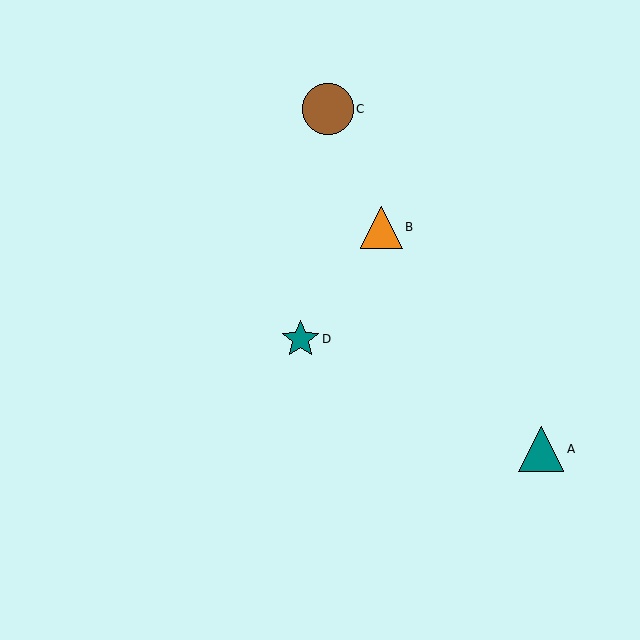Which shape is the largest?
The brown circle (labeled C) is the largest.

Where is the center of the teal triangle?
The center of the teal triangle is at (541, 449).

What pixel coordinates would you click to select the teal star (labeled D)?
Click at (301, 339) to select the teal star D.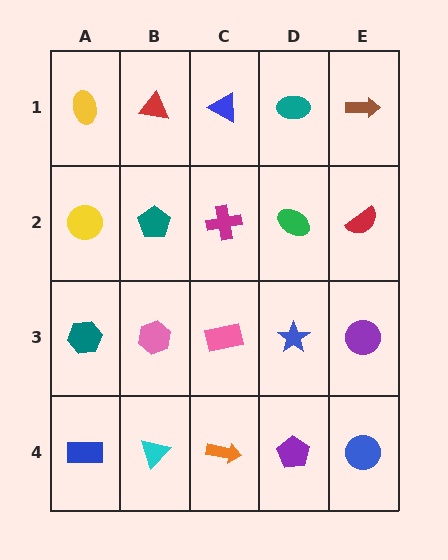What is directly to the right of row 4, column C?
A purple pentagon.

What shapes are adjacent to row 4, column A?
A teal hexagon (row 3, column A), a cyan triangle (row 4, column B).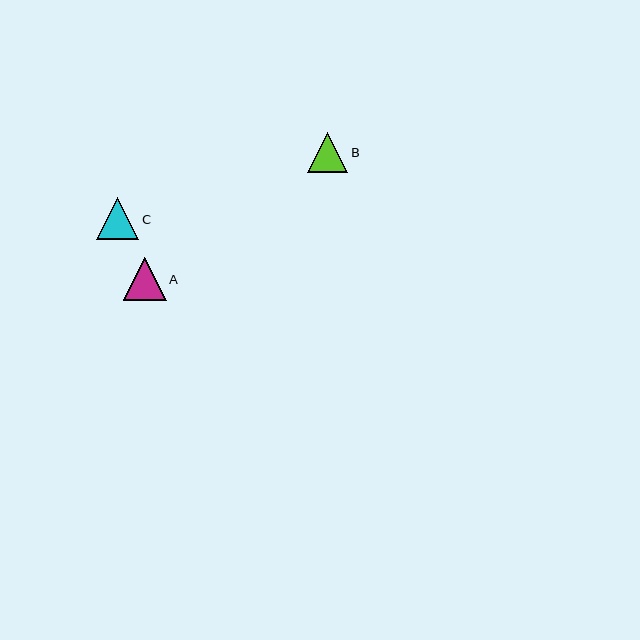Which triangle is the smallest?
Triangle B is the smallest with a size of approximately 40 pixels.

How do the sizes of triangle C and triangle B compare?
Triangle C and triangle B are approximately the same size.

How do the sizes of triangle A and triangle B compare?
Triangle A and triangle B are approximately the same size.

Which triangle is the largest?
Triangle A is the largest with a size of approximately 43 pixels.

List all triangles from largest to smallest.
From largest to smallest: A, C, B.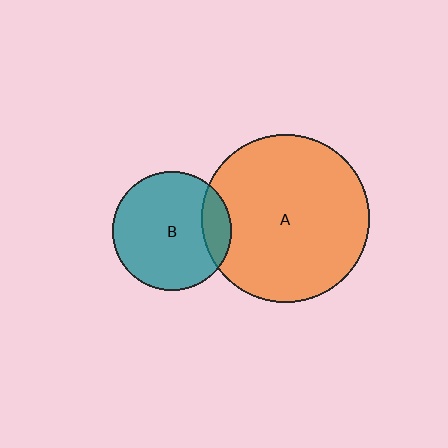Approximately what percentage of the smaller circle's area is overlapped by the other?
Approximately 15%.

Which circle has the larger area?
Circle A (orange).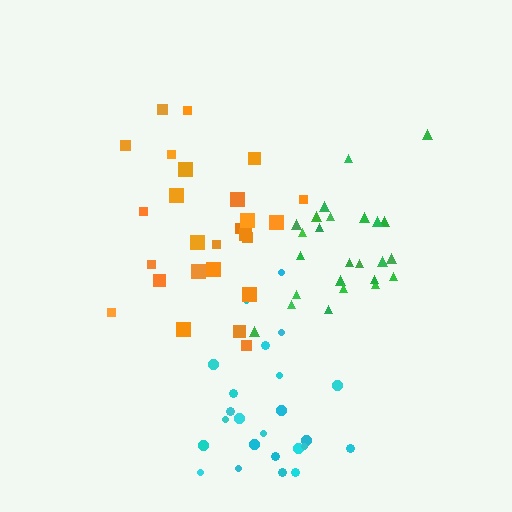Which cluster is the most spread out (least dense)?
Orange.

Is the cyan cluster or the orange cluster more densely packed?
Cyan.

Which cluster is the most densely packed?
Green.